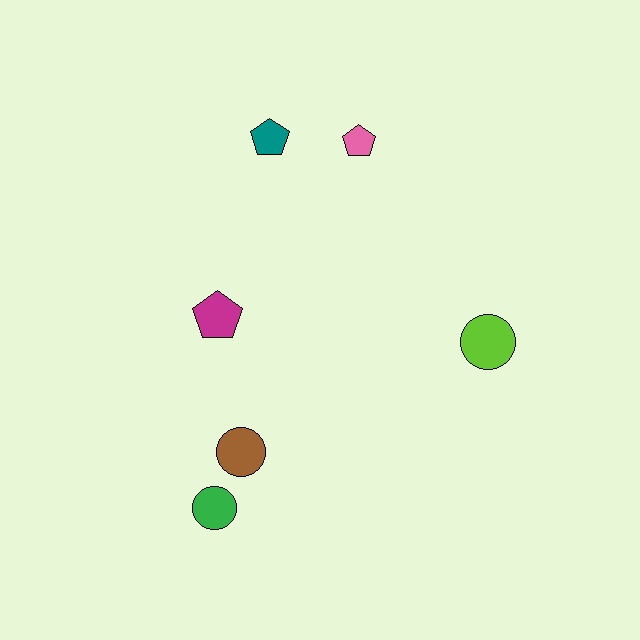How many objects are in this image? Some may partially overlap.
There are 6 objects.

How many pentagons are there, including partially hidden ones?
There are 3 pentagons.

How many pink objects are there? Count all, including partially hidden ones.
There is 1 pink object.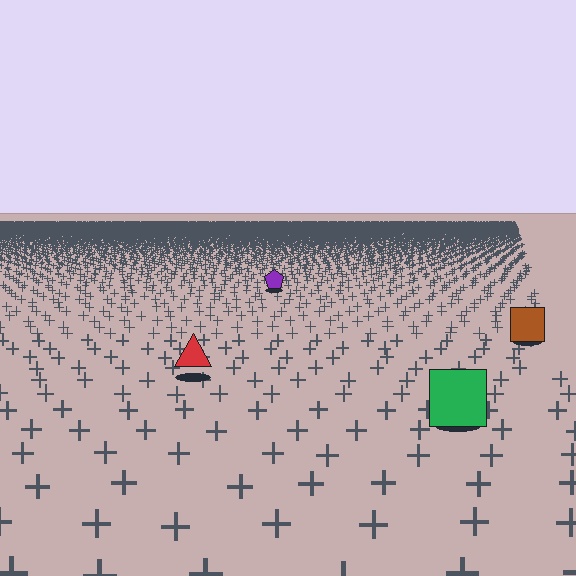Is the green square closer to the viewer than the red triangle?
Yes. The green square is closer — you can tell from the texture gradient: the ground texture is coarser near it.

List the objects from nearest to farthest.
From nearest to farthest: the green square, the red triangle, the brown square, the purple pentagon.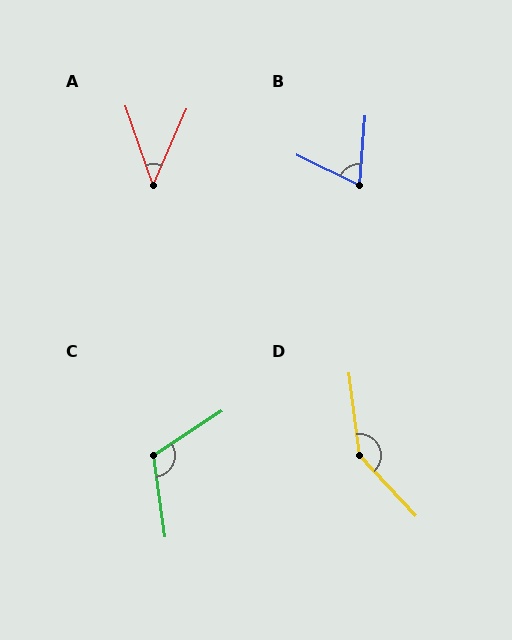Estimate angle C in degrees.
Approximately 115 degrees.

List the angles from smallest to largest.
A (43°), B (68°), C (115°), D (144°).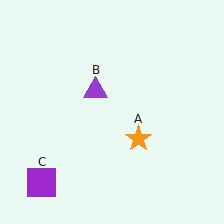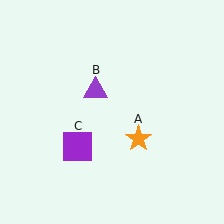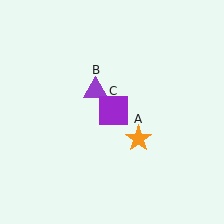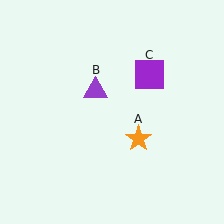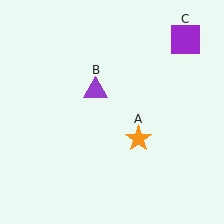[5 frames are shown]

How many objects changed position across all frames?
1 object changed position: purple square (object C).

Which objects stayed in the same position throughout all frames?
Orange star (object A) and purple triangle (object B) remained stationary.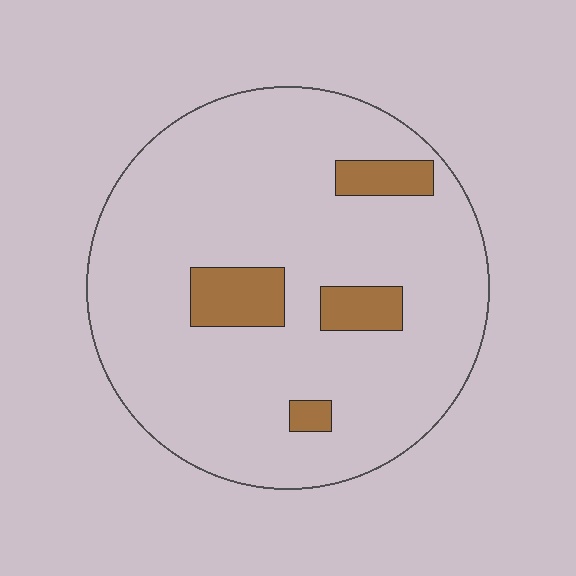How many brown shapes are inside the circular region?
4.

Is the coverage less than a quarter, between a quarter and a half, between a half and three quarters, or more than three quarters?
Less than a quarter.